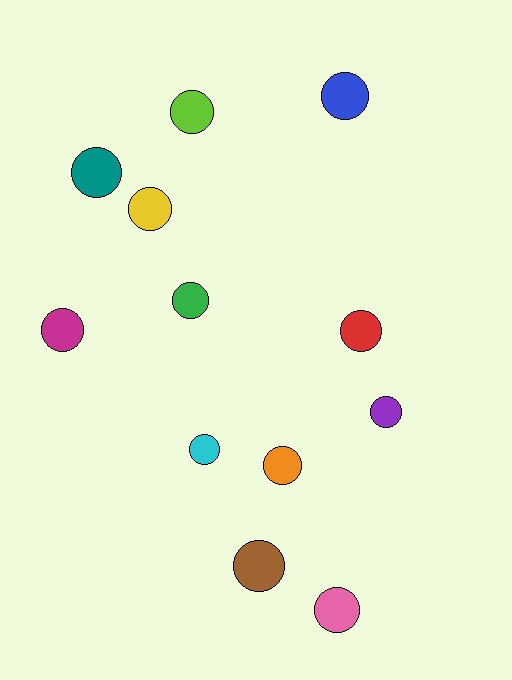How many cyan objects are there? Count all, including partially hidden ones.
There is 1 cyan object.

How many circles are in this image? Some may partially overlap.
There are 12 circles.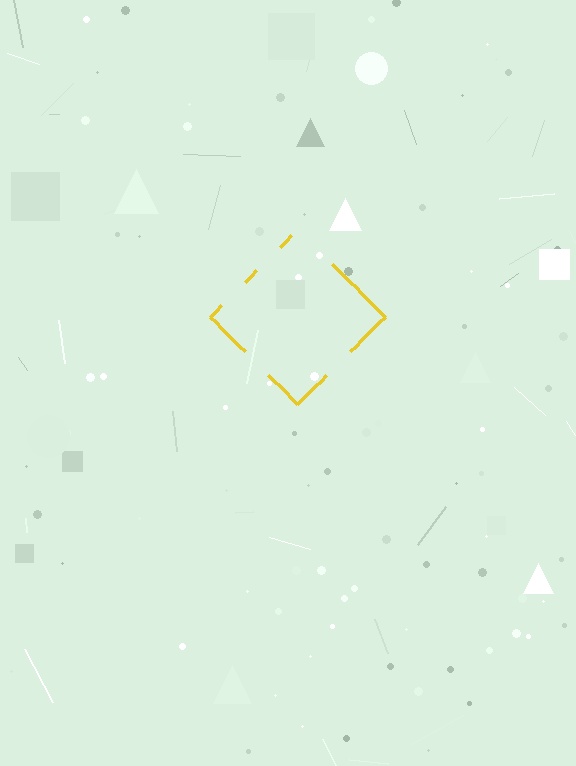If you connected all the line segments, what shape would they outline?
They would outline a diamond.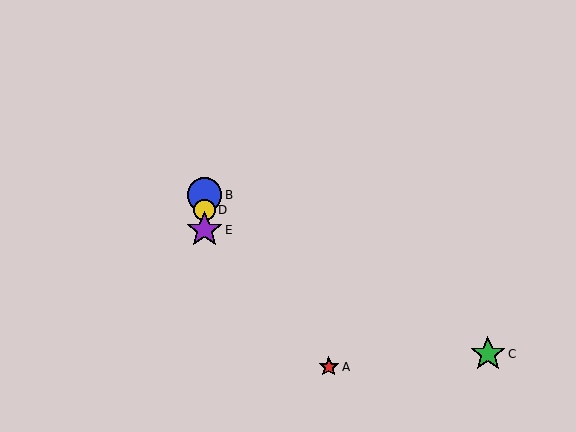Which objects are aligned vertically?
Objects B, D, E are aligned vertically.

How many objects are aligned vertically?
3 objects (B, D, E) are aligned vertically.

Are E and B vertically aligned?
Yes, both are at x≈204.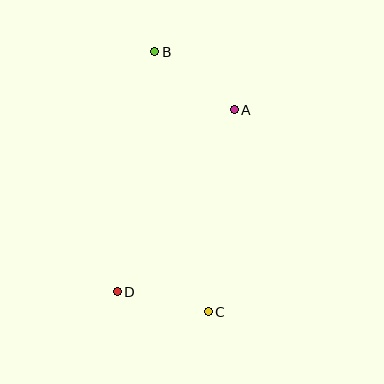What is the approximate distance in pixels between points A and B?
The distance between A and B is approximately 99 pixels.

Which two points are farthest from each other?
Points B and C are farthest from each other.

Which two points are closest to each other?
Points C and D are closest to each other.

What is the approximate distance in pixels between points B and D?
The distance between B and D is approximately 243 pixels.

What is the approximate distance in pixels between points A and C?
The distance between A and C is approximately 204 pixels.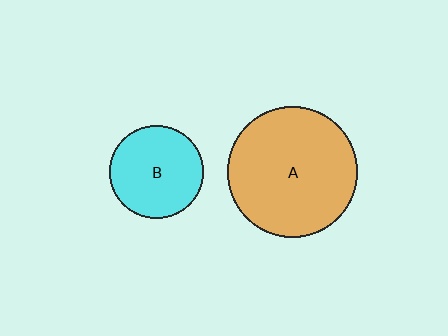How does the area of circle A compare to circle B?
Approximately 2.0 times.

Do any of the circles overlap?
No, none of the circles overlap.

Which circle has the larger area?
Circle A (orange).